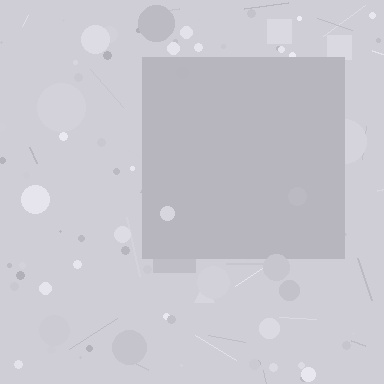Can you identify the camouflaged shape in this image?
The camouflaged shape is a square.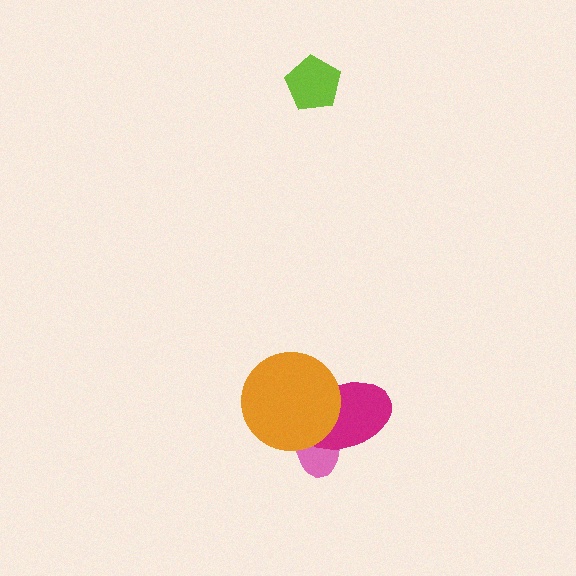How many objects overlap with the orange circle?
2 objects overlap with the orange circle.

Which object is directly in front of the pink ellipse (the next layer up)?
The magenta ellipse is directly in front of the pink ellipse.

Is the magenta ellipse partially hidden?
Yes, it is partially covered by another shape.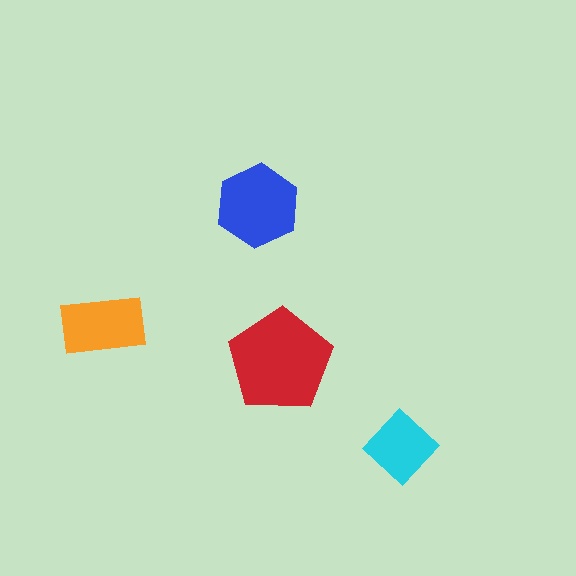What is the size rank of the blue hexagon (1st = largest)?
2nd.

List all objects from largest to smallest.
The red pentagon, the blue hexagon, the orange rectangle, the cyan diamond.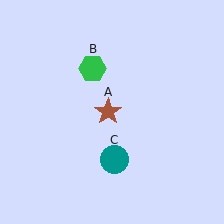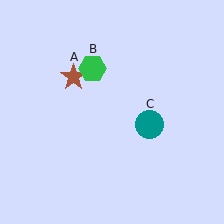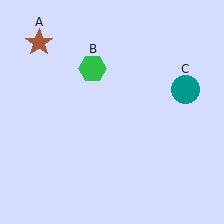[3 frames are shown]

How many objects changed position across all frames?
2 objects changed position: brown star (object A), teal circle (object C).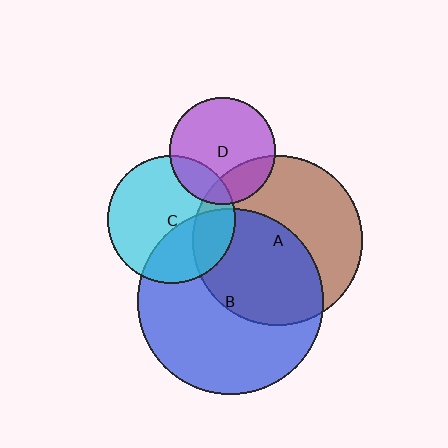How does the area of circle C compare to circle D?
Approximately 1.4 times.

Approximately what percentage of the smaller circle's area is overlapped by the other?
Approximately 20%.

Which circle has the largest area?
Circle B (blue).